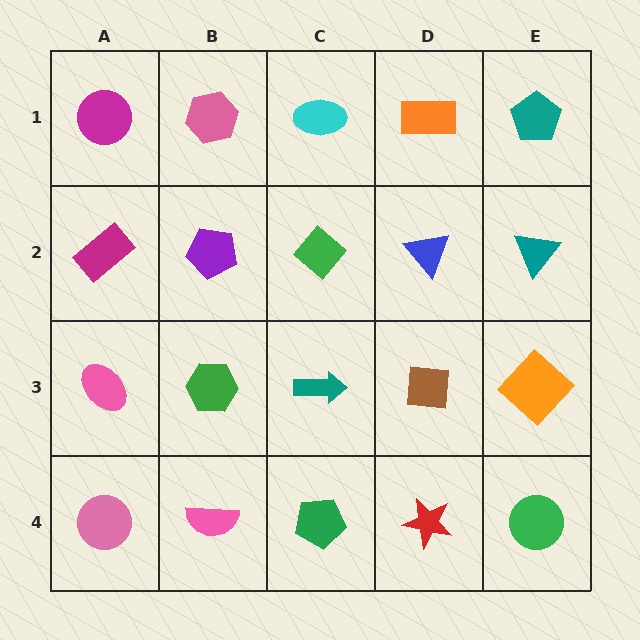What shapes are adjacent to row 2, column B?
A pink hexagon (row 1, column B), a green hexagon (row 3, column B), a magenta rectangle (row 2, column A), a green diamond (row 2, column C).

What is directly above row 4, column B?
A green hexagon.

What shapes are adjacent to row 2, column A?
A magenta circle (row 1, column A), a pink ellipse (row 3, column A), a purple pentagon (row 2, column B).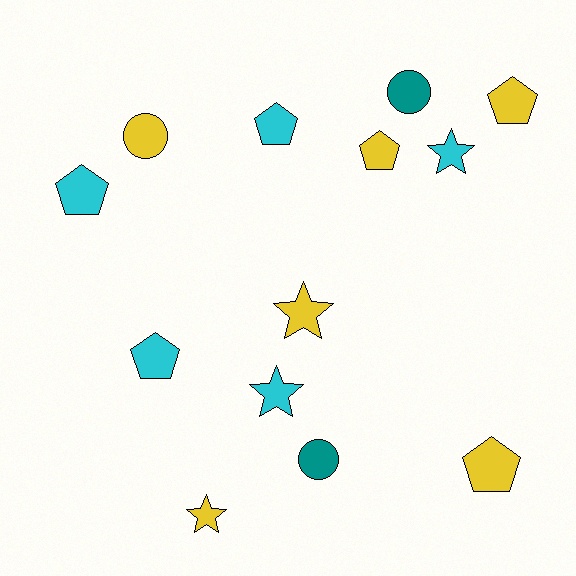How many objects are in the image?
There are 13 objects.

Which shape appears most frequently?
Pentagon, with 6 objects.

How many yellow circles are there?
There is 1 yellow circle.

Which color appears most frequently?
Yellow, with 6 objects.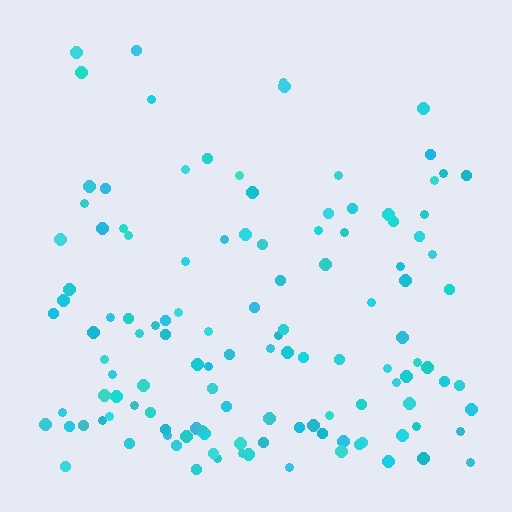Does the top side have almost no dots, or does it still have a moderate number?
Still a moderate number, just noticeably fewer than the bottom.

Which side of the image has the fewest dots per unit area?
The top.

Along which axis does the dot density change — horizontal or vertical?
Vertical.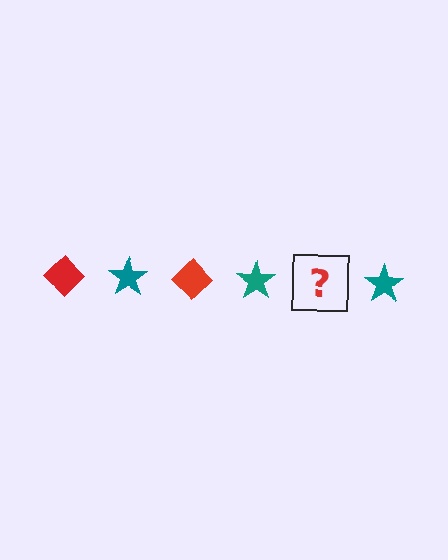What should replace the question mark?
The question mark should be replaced with a red diamond.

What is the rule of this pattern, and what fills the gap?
The rule is that the pattern alternates between red diamond and teal star. The gap should be filled with a red diamond.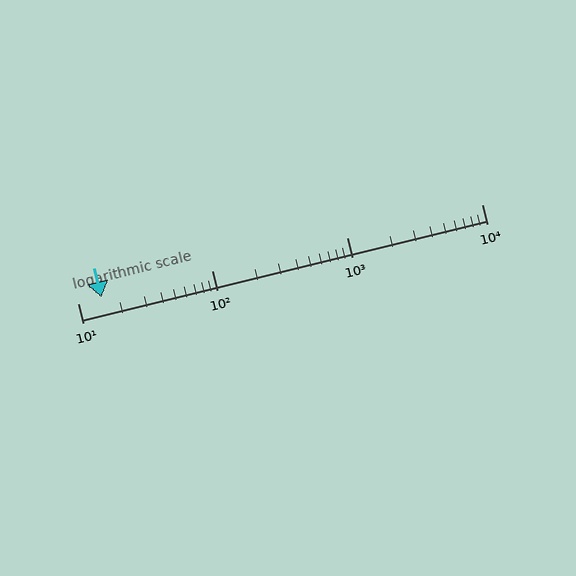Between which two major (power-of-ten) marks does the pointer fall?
The pointer is between 10 and 100.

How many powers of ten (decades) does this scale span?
The scale spans 3 decades, from 10 to 10000.